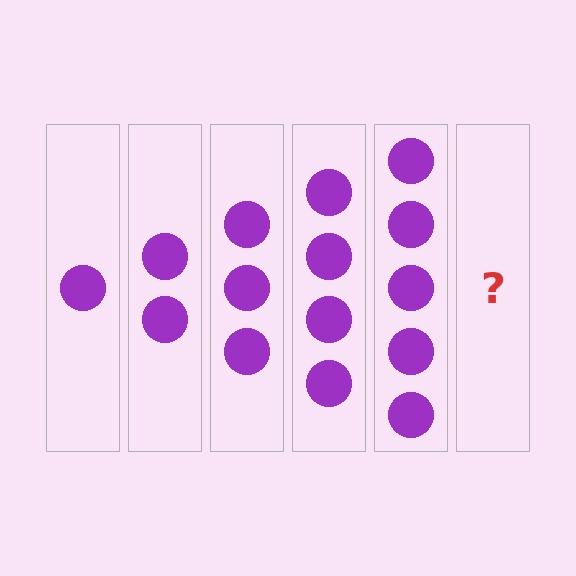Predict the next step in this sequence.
The next step is 6 circles.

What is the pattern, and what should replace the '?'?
The pattern is that each step adds one more circle. The '?' should be 6 circles.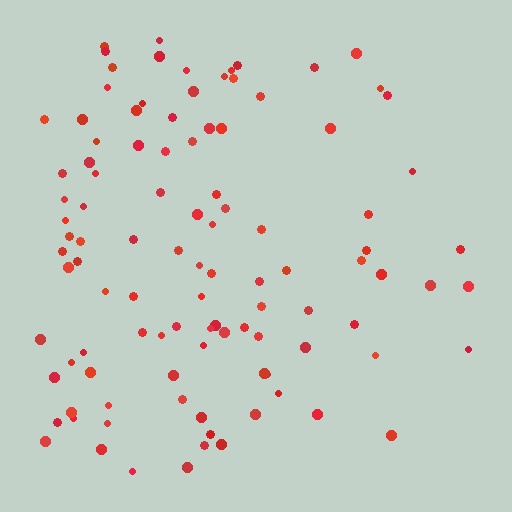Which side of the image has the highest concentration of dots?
The left.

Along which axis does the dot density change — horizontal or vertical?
Horizontal.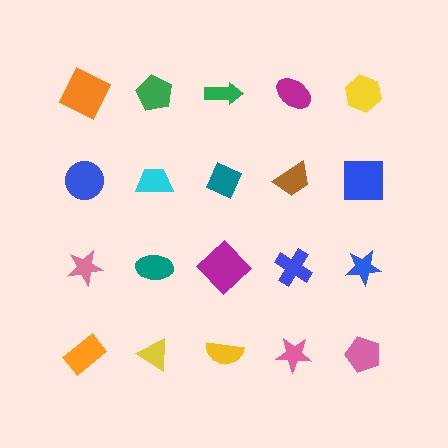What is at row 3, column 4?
A blue cross.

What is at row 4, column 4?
A pink star.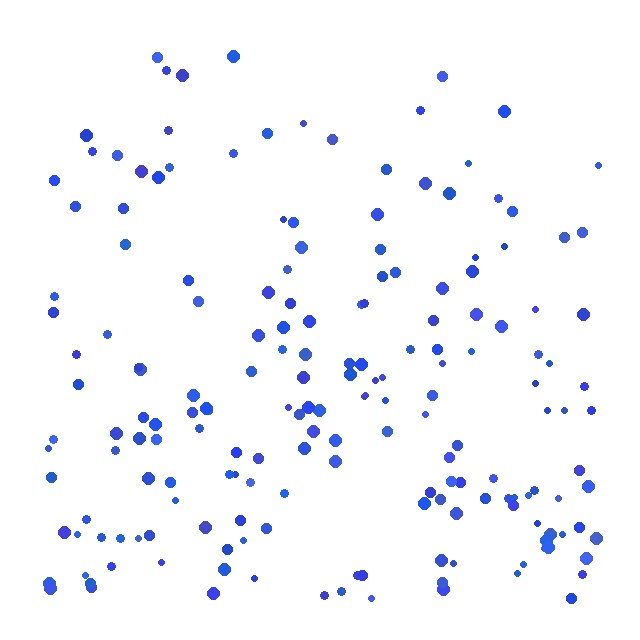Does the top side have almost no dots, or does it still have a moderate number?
Still a moderate number, just noticeably fewer than the bottom.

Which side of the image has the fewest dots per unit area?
The top.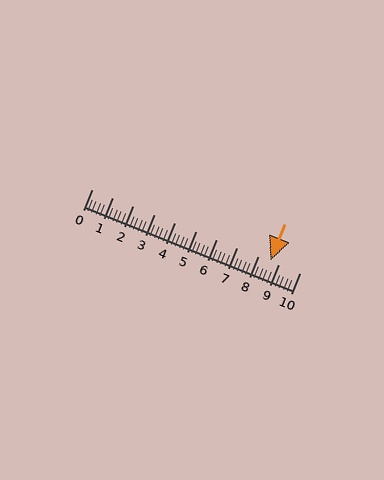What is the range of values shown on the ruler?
The ruler shows values from 0 to 10.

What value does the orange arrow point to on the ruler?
The orange arrow points to approximately 8.6.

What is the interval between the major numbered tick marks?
The major tick marks are spaced 1 units apart.